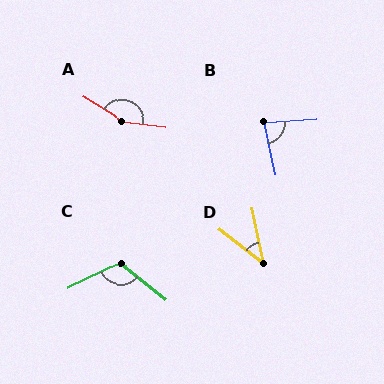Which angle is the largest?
A, at approximately 156 degrees.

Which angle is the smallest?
D, at approximately 41 degrees.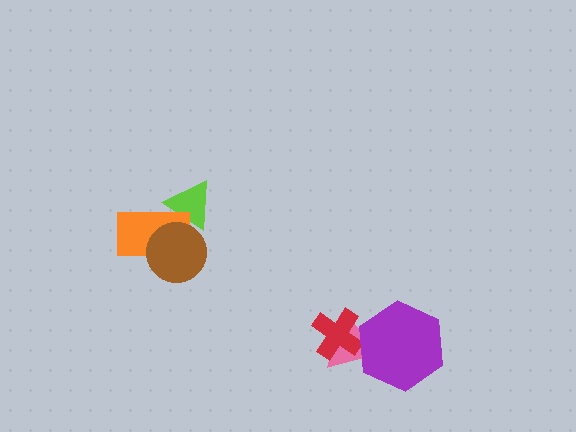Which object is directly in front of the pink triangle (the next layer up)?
The red cross is directly in front of the pink triangle.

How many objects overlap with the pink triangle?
2 objects overlap with the pink triangle.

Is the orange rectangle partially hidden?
Yes, it is partially covered by another shape.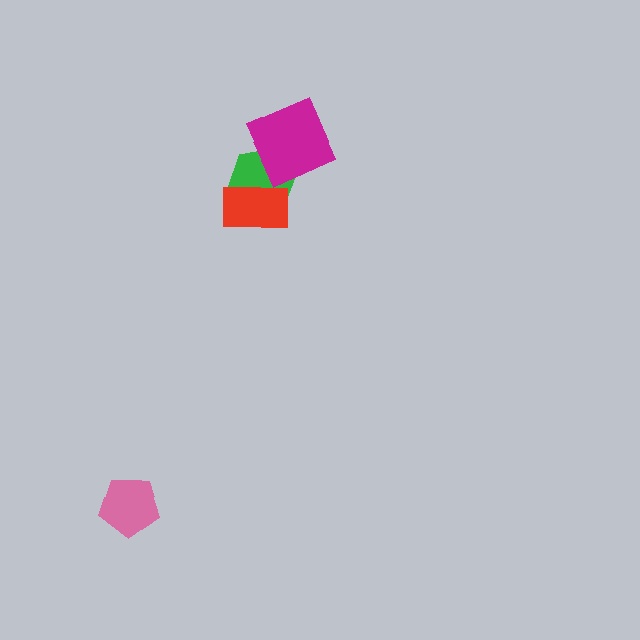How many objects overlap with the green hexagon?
2 objects overlap with the green hexagon.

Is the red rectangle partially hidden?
No, no other shape covers it.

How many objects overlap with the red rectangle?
1 object overlaps with the red rectangle.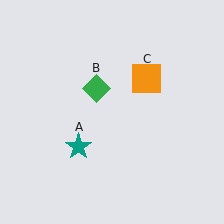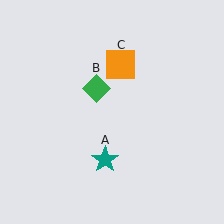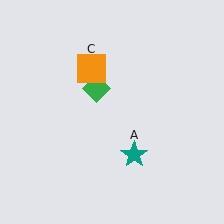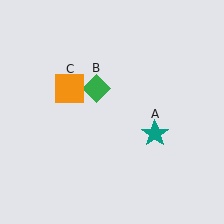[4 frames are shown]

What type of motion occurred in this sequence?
The teal star (object A), orange square (object C) rotated counterclockwise around the center of the scene.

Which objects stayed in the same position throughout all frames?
Green diamond (object B) remained stationary.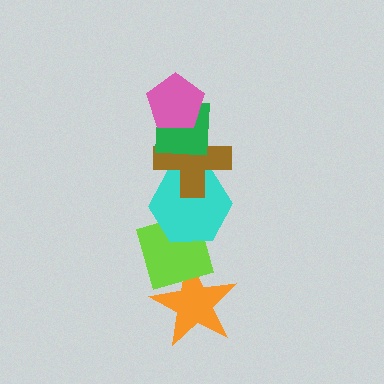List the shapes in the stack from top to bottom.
From top to bottom: the pink pentagon, the green square, the brown cross, the cyan hexagon, the lime diamond, the orange star.